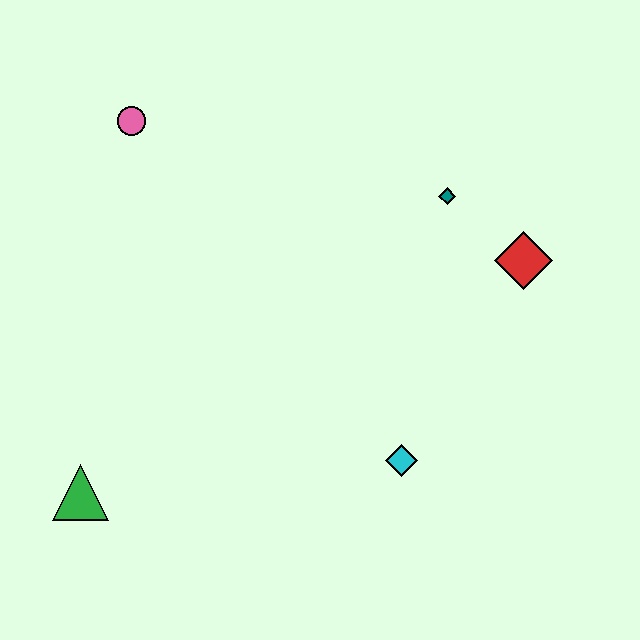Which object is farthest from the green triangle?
The red diamond is farthest from the green triangle.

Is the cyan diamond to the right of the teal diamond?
No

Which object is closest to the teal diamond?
The red diamond is closest to the teal diamond.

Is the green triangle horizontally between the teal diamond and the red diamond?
No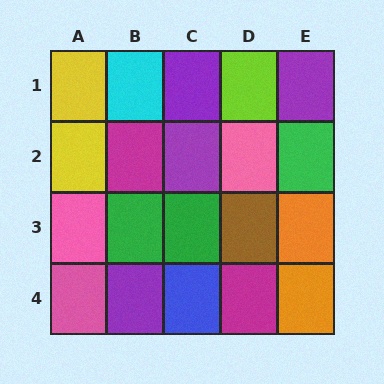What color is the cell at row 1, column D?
Lime.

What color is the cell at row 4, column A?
Pink.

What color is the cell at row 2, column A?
Yellow.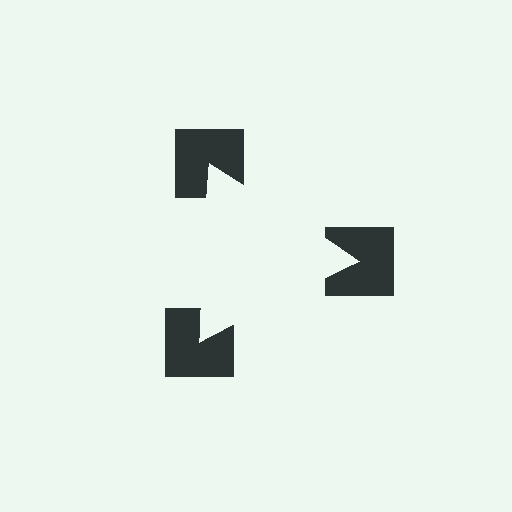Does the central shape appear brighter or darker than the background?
It typically appears slightly brighter than the background, even though no actual brightness change is drawn.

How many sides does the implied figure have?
3 sides.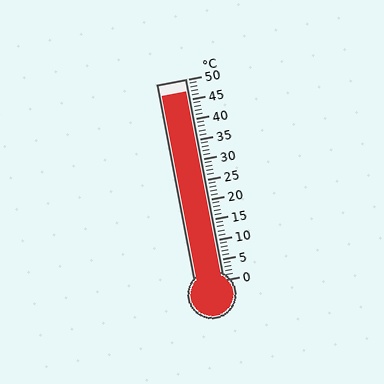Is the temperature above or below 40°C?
The temperature is above 40°C.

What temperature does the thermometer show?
The thermometer shows approximately 47°C.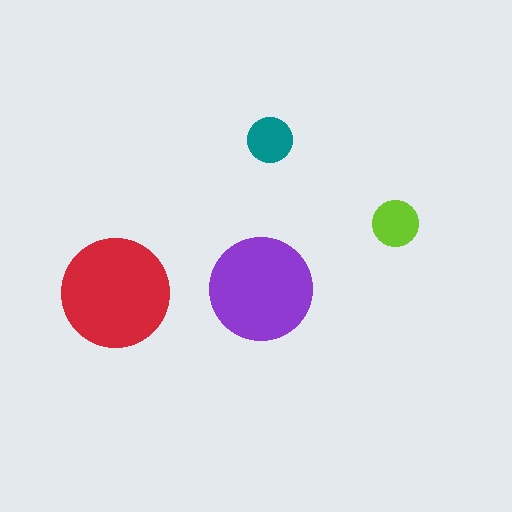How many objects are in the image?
There are 4 objects in the image.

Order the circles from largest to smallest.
the red one, the purple one, the lime one, the teal one.